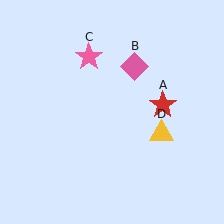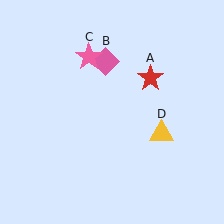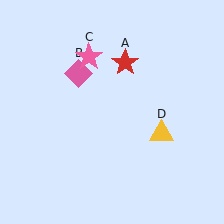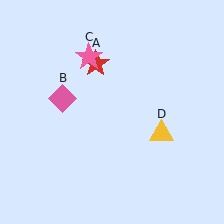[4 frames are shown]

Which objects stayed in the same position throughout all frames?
Pink star (object C) and yellow triangle (object D) remained stationary.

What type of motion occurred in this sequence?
The red star (object A), pink diamond (object B) rotated counterclockwise around the center of the scene.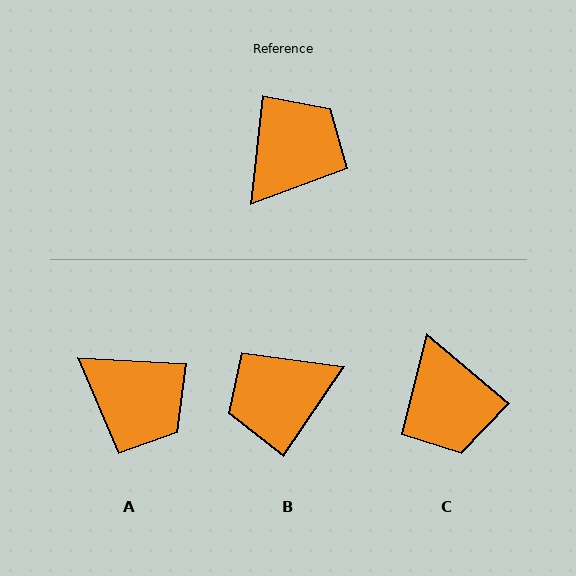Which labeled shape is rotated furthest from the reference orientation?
B, about 152 degrees away.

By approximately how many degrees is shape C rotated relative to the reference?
Approximately 124 degrees clockwise.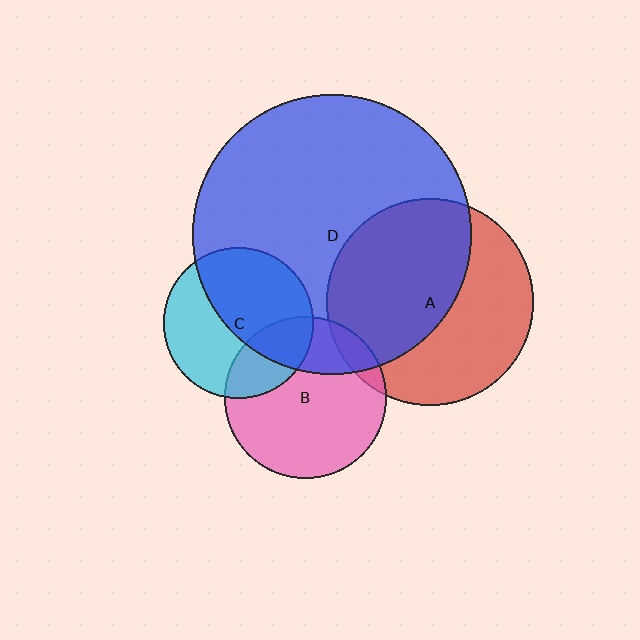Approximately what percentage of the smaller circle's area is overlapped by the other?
Approximately 25%.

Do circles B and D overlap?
Yes.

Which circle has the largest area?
Circle D (blue).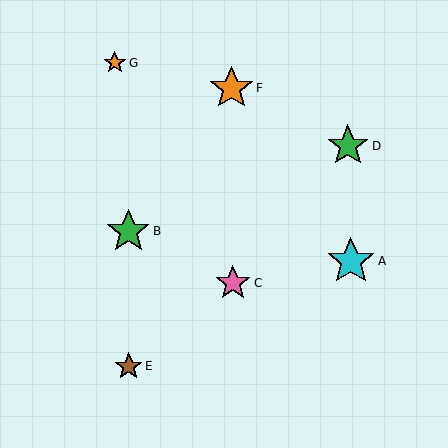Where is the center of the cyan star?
The center of the cyan star is at (351, 261).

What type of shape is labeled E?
Shape E is a brown star.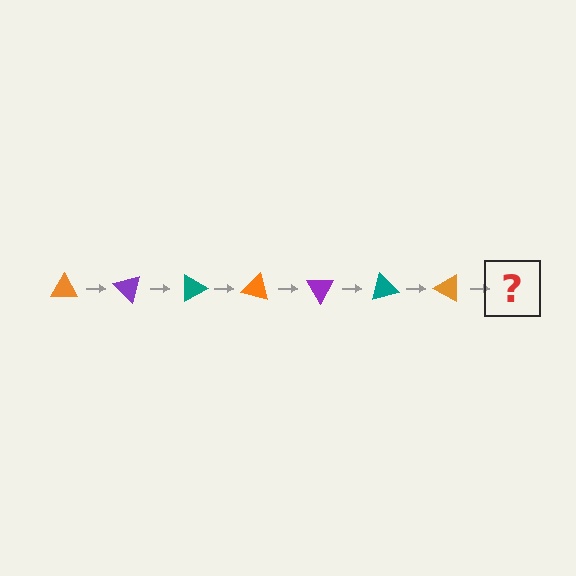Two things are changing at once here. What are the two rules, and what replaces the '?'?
The two rules are that it rotates 45 degrees each step and the color cycles through orange, purple, and teal. The '?' should be a purple triangle, rotated 315 degrees from the start.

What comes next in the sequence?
The next element should be a purple triangle, rotated 315 degrees from the start.